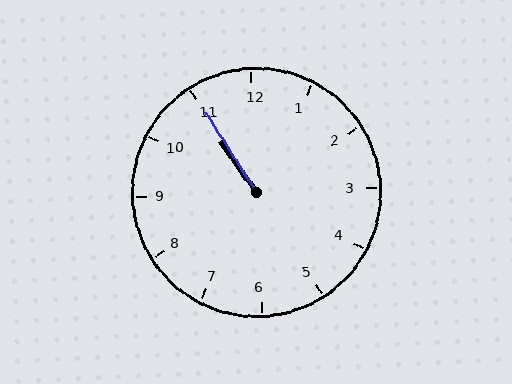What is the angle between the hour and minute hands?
Approximately 2 degrees.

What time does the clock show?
10:55.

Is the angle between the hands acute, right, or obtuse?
It is acute.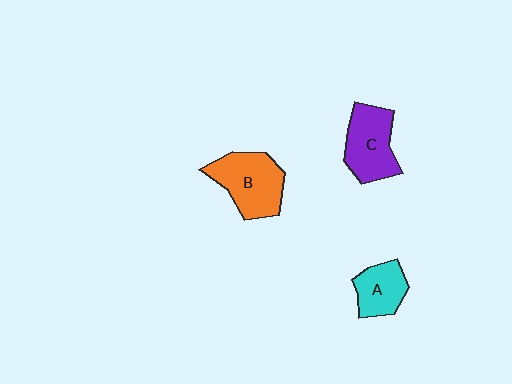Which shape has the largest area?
Shape B (orange).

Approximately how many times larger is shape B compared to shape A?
Approximately 1.6 times.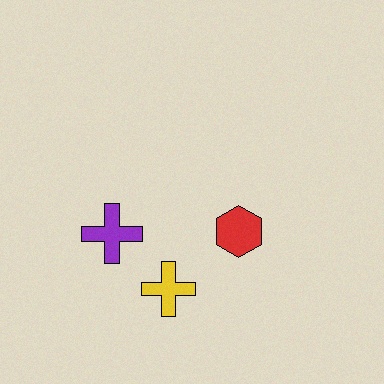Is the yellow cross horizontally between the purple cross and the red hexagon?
Yes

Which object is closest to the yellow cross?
The purple cross is closest to the yellow cross.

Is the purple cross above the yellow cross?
Yes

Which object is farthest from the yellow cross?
The red hexagon is farthest from the yellow cross.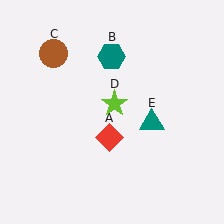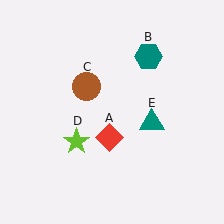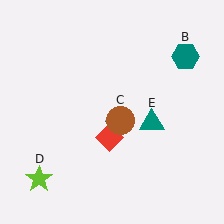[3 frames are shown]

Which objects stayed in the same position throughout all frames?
Red diamond (object A) and teal triangle (object E) remained stationary.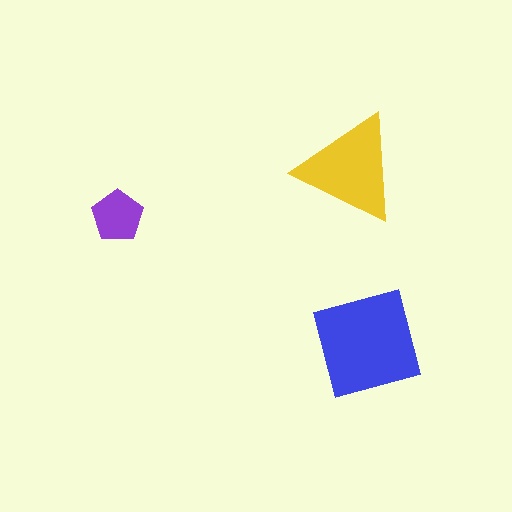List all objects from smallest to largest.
The purple pentagon, the yellow triangle, the blue square.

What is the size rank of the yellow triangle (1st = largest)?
2nd.